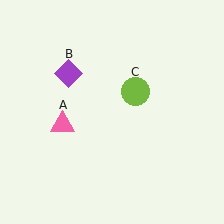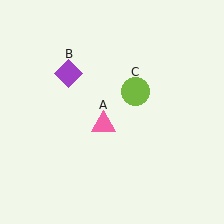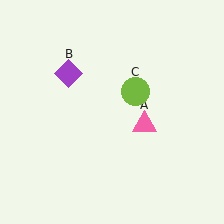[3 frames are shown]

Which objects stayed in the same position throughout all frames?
Purple diamond (object B) and lime circle (object C) remained stationary.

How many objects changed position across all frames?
1 object changed position: pink triangle (object A).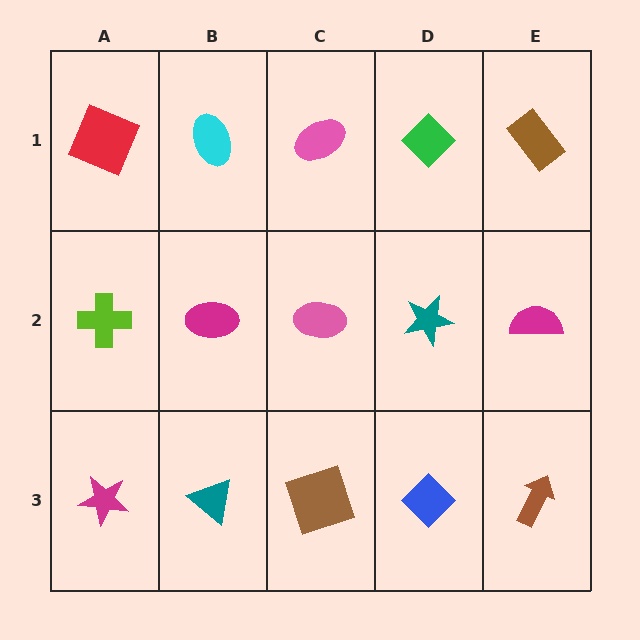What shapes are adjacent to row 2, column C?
A pink ellipse (row 1, column C), a brown square (row 3, column C), a magenta ellipse (row 2, column B), a teal star (row 2, column D).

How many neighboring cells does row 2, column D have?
4.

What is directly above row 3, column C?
A pink ellipse.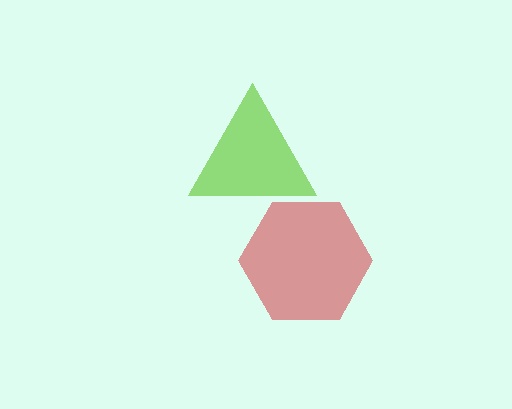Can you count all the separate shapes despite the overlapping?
Yes, there are 2 separate shapes.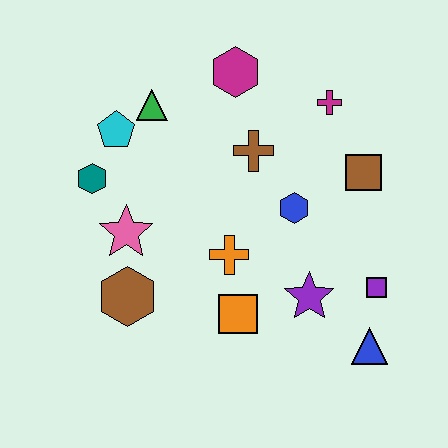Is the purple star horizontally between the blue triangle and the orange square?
Yes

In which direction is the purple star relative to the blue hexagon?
The purple star is below the blue hexagon.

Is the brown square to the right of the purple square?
No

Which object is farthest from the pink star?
The blue triangle is farthest from the pink star.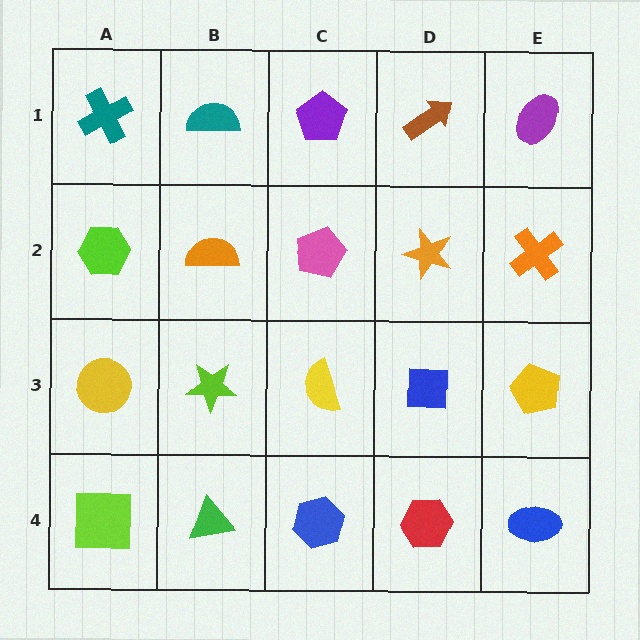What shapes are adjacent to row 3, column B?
An orange semicircle (row 2, column B), a green triangle (row 4, column B), a yellow circle (row 3, column A), a yellow semicircle (row 3, column C).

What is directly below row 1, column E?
An orange cross.